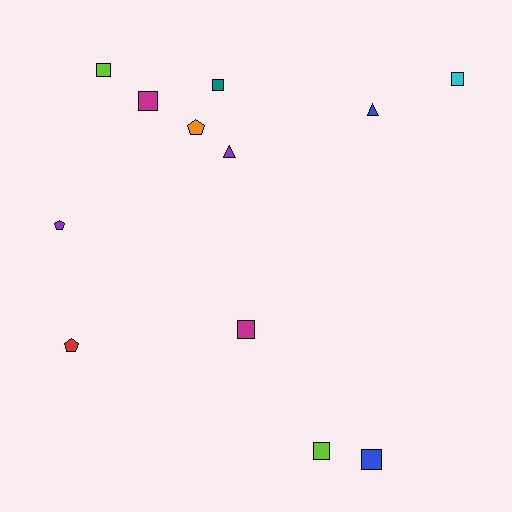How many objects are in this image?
There are 12 objects.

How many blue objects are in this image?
There are 2 blue objects.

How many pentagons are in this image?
There are 3 pentagons.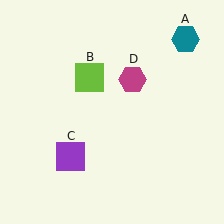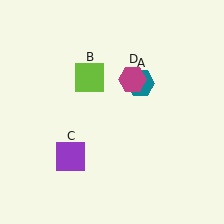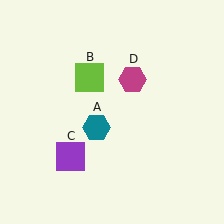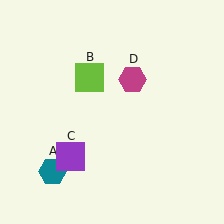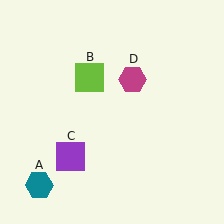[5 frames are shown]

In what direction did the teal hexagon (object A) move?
The teal hexagon (object A) moved down and to the left.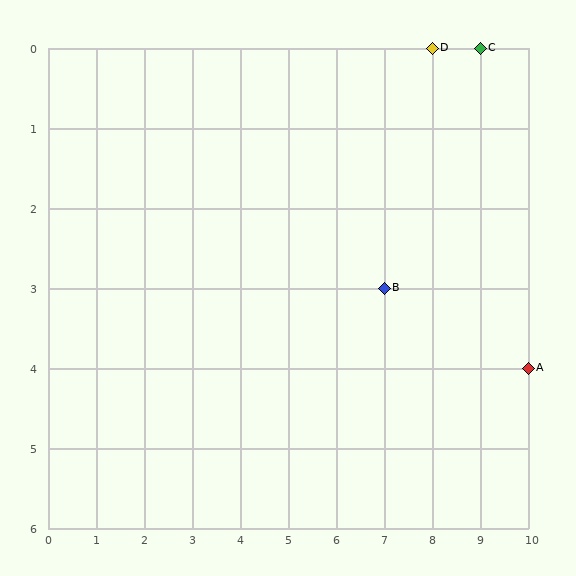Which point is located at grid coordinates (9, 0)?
Point C is at (9, 0).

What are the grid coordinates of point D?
Point D is at grid coordinates (8, 0).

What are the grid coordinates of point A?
Point A is at grid coordinates (10, 4).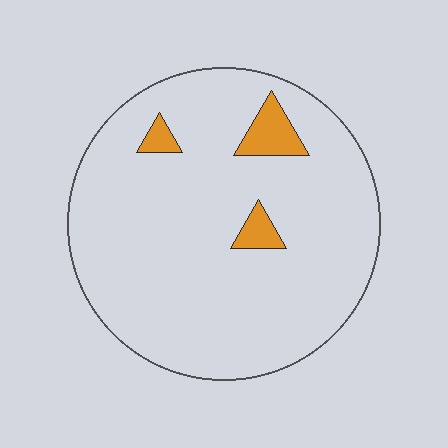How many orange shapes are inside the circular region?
3.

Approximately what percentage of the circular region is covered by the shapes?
Approximately 5%.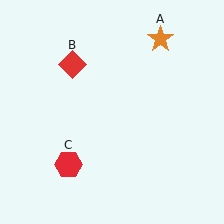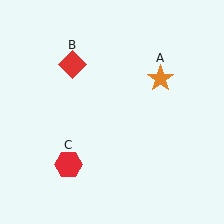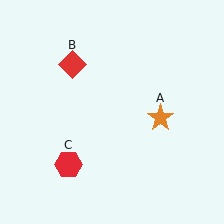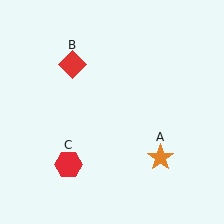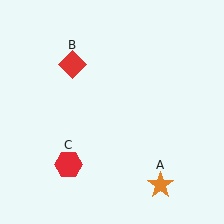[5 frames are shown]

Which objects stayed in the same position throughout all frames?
Red diamond (object B) and red hexagon (object C) remained stationary.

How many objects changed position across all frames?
1 object changed position: orange star (object A).